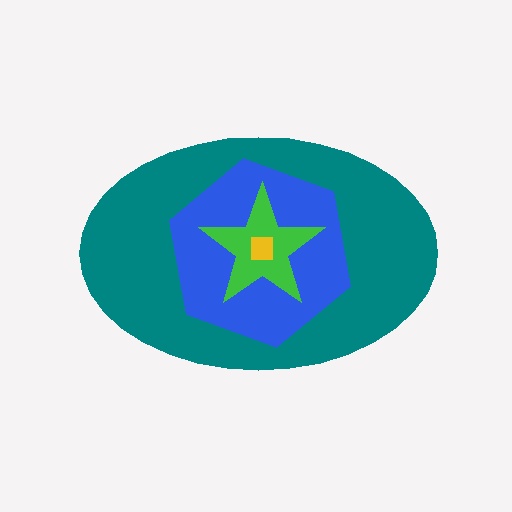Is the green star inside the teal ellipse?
Yes.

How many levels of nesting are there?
4.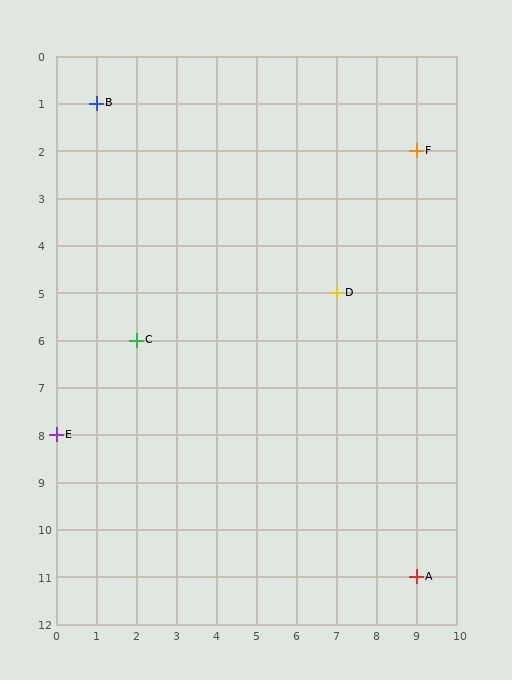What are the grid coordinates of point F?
Point F is at grid coordinates (9, 2).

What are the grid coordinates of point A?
Point A is at grid coordinates (9, 11).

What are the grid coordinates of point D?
Point D is at grid coordinates (7, 5).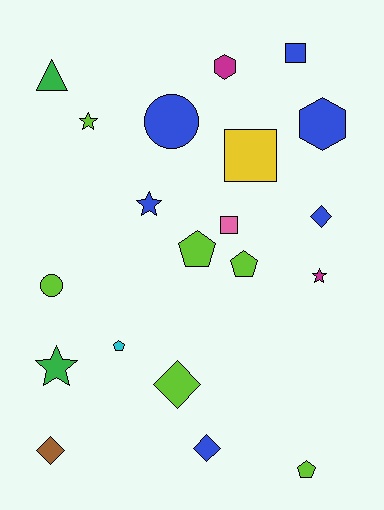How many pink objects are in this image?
There is 1 pink object.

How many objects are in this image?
There are 20 objects.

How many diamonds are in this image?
There are 4 diamonds.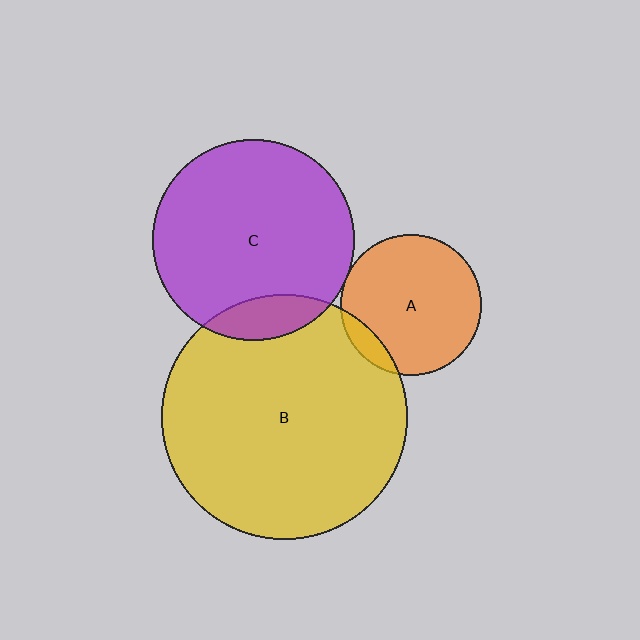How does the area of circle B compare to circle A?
Approximately 3.0 times.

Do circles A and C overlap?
Yes.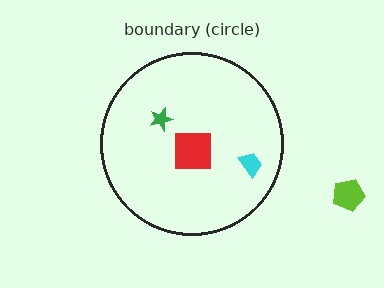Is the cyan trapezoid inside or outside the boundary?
Inside.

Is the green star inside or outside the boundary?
Inside.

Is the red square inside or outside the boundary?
Inside.